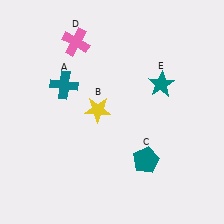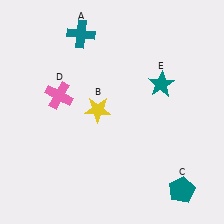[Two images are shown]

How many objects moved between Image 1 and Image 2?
3 objects moved between the two images.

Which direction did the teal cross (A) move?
The teal cross (A) moved up.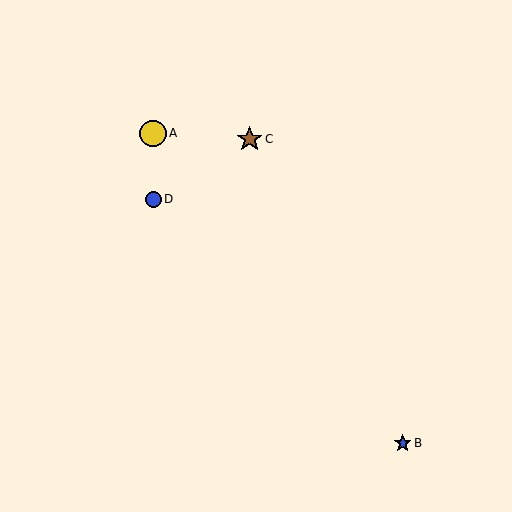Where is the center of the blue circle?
The center of the blue circle is at (153, 199).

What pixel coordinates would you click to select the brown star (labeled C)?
Click at (250, 139) to select the brown star C.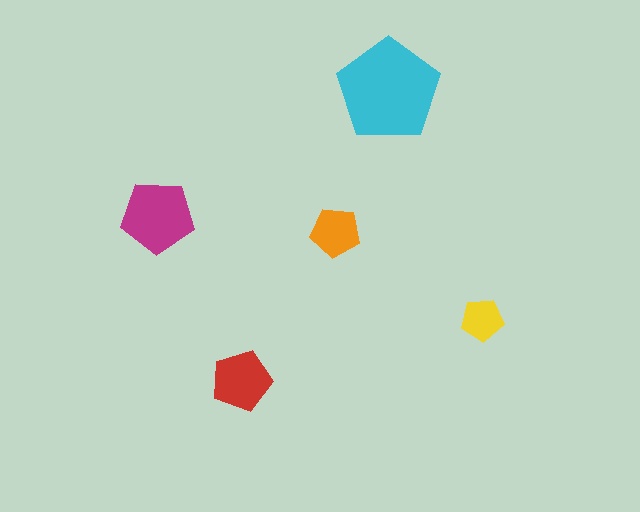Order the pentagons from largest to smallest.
the cyan one, the magenta one, the red one, the orange one, the yellow one.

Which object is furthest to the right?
The yellow pentagon is rightmost.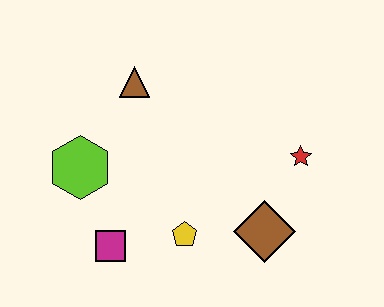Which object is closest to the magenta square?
The yellow pentagon is closest to the magenta square.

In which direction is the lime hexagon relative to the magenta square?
The lime hexagon is above the magenta square.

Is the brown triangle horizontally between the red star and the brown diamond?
No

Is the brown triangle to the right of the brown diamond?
No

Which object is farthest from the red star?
The lime hexagon is farthest from the red star.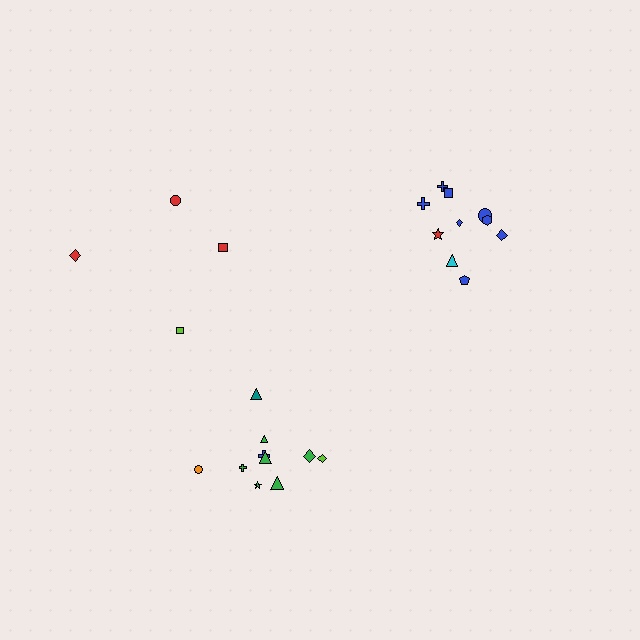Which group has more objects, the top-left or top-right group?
The top-right group.